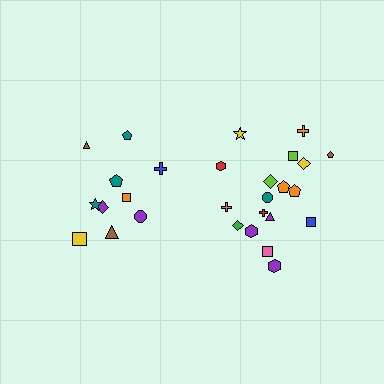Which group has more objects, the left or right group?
The right group.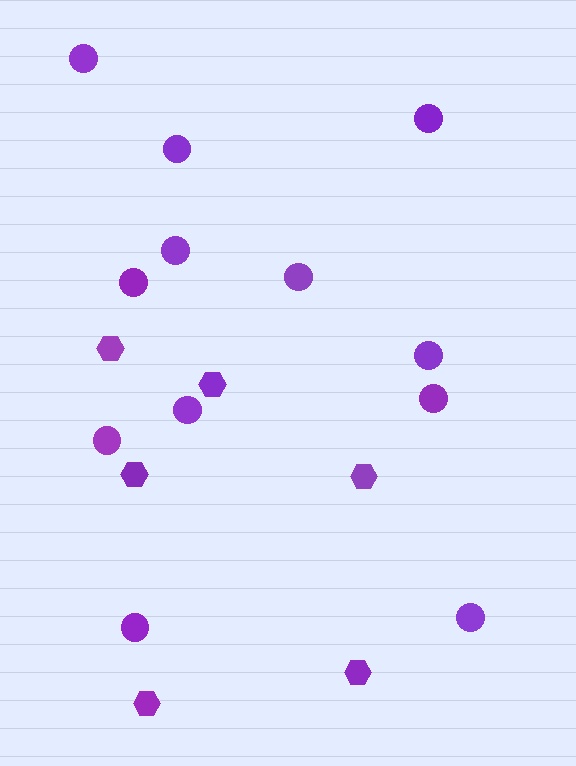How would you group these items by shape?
There are 2 groups: one group of circles (12) and one group of hexagons (6).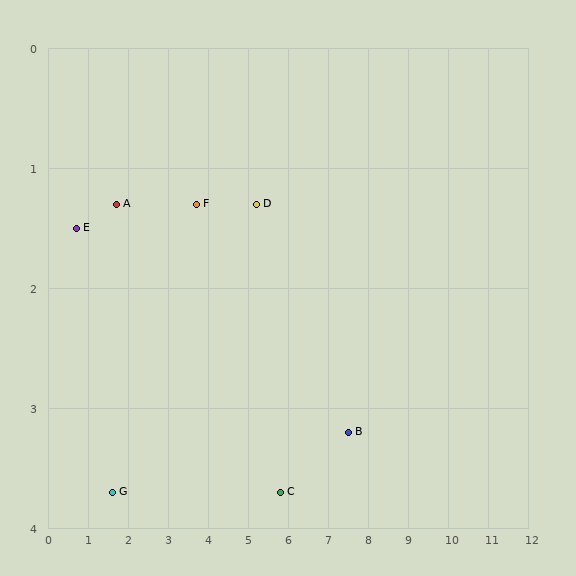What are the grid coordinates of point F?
Point F is at approximately (3.7, 1.3).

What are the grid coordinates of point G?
Point G is at approximately (1.6, 3.7).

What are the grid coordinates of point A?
Point A is at approximately (1.7, 1.3).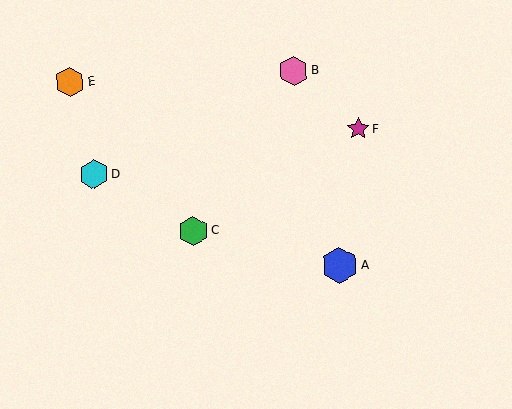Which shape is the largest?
The blue hexagon (labeled A) is the largest.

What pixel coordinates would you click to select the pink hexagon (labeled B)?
Click at (293, 71) to select the pink hexagon B.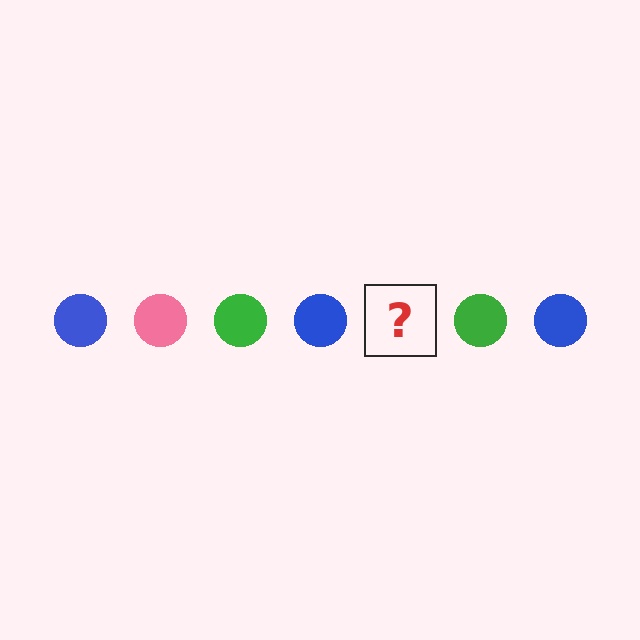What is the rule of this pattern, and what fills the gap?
The rule is that the pattern cycles through blue, pink, green circles. The gap should be filled with a pink circle.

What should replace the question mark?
The question mark should be replaced with a pink circle.